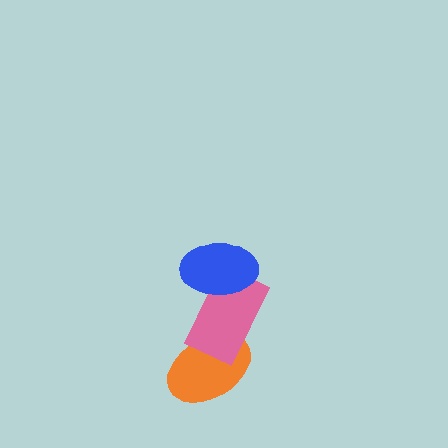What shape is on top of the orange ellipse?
The pink rectangle is on top of the orange ellipse.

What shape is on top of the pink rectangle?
The blue ellipse is on top of the pink rectangle.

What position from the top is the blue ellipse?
The blue ellipse is 1st from the top.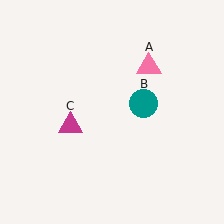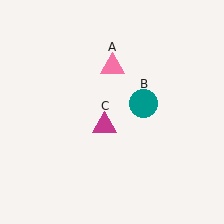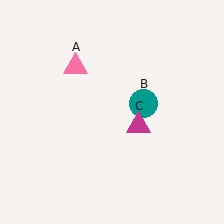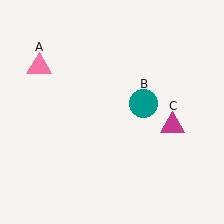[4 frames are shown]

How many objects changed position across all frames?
2 objects changed position: pink triangle (object A), magenta triangle (object C).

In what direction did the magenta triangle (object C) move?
The magenta triangle (object C) moved right.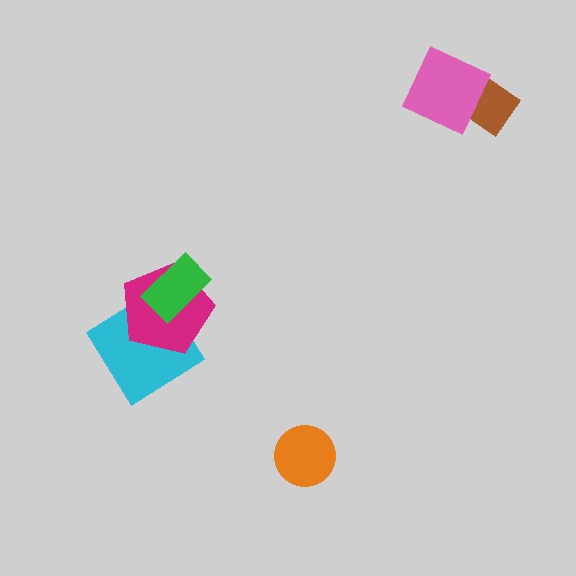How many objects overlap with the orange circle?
0 objects overlap with the orange circle.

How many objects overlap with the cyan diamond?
2 objects overlap with the cyan diamond.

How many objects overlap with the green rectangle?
2 objects overlap with the green rectangle.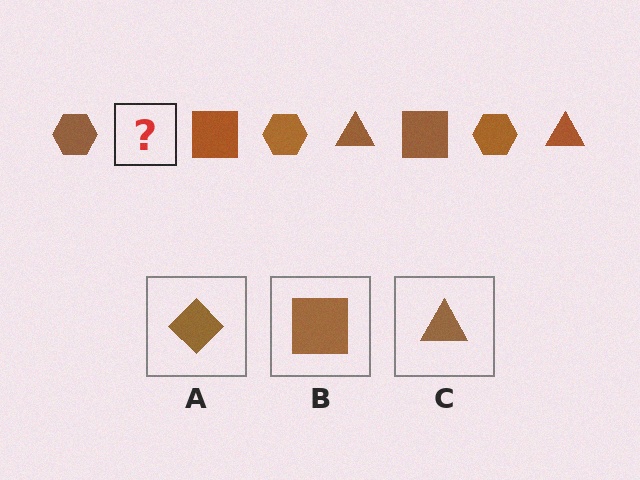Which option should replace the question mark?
Option C.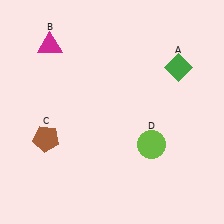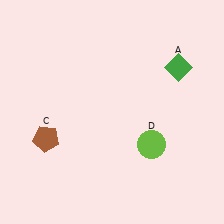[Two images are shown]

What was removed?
The magenta triangle (B) was removed in Image 2.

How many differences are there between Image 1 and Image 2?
There is 1 difference between the two images.